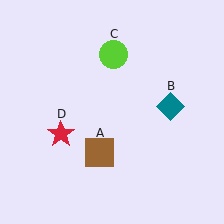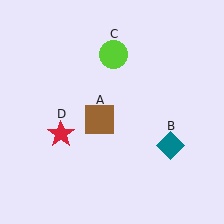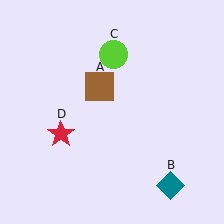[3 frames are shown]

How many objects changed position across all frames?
2 objects changed position: brown square (object A), teal diamond (object B).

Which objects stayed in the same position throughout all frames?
Lime circle (object C) and red star (object D) remained stationary.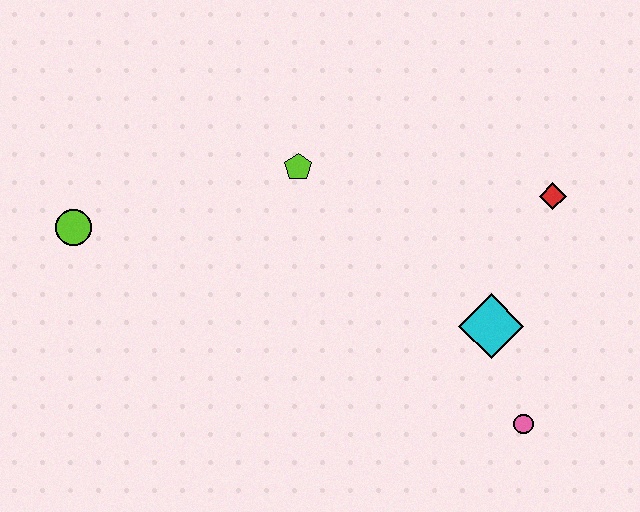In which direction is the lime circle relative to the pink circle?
The lime circle is to the left of the pink circle.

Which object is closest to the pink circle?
The cyan diamond is closest to the pink circle.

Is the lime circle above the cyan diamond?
Yes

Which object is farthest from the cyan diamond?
The lime circle is farthest from the cyan diamond.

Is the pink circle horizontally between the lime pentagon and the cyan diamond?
No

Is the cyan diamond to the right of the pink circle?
No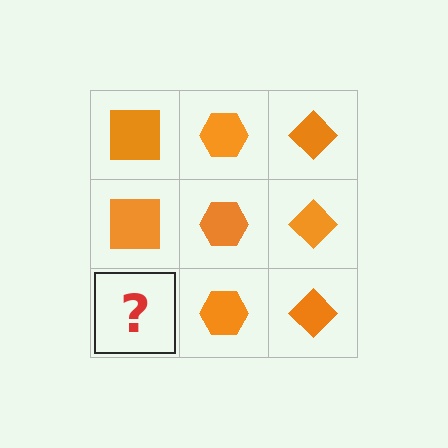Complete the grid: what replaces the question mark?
The question mark should be replaced with an orange square.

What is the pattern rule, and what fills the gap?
The rule is that each column has a consistent shape. The gap should be filled with an orange square.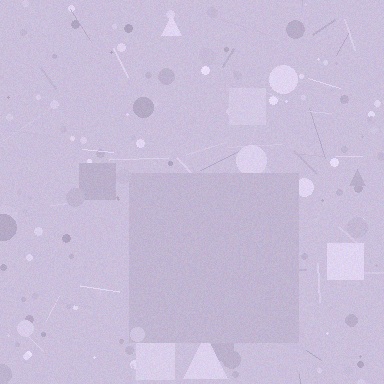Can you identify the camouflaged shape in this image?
The camouflaged shape is a square.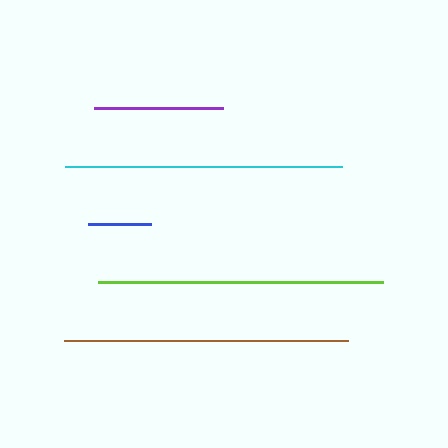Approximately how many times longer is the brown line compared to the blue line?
The brown line is approximately 4.5 times the length of the blue line.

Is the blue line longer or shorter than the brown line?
The brown line is longer than the blue line.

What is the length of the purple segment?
The purple segment is approximately 129 pixels long.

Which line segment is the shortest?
The blue line is the shortest at approximately 64 pixels.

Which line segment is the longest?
The lime line is the longest at approximately 285 pixels.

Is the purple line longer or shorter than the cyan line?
The cyan line is longer than the purple line.